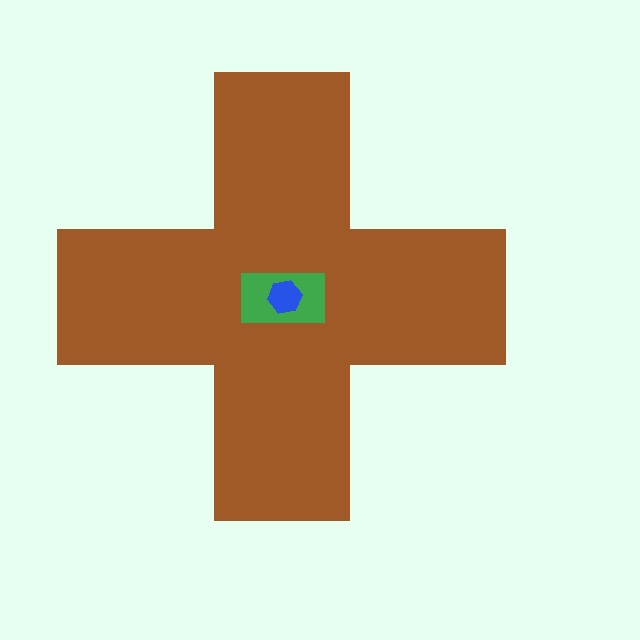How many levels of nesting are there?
3.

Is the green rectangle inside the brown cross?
Yes.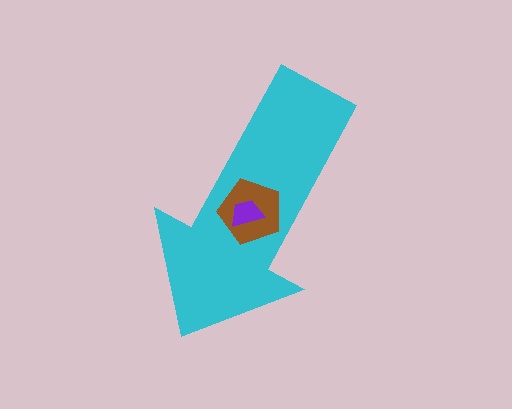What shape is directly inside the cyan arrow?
The brown pentagon.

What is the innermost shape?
The purple trapezoid.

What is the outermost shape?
The cyan arrow.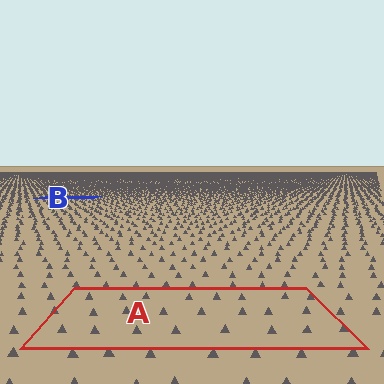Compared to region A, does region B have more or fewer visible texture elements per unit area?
Region B has more texture elements per unit area — they are packed more densely because it is farther away.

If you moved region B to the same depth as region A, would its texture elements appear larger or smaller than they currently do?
They would appear larger. At a closer depth, the same texture elements are projected at a bigger on-screen size.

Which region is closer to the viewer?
Region A is closer. The texture elements there are larger and more spread out.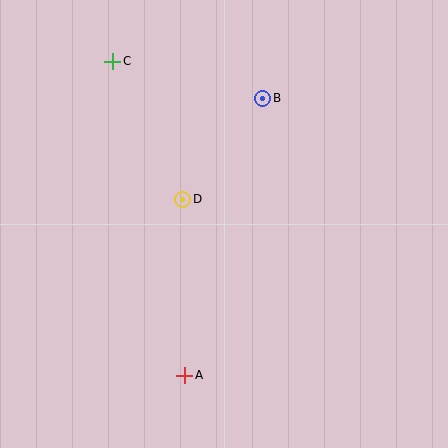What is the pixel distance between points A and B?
The distance between A and B is 288 pixels.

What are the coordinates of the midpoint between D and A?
The midpoint between D and A is at (184, 287).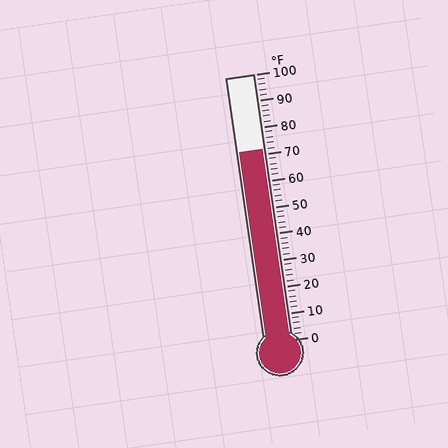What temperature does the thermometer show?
The thermometer shows approximately 72°F.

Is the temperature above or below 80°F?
The temperature is below 80°F.